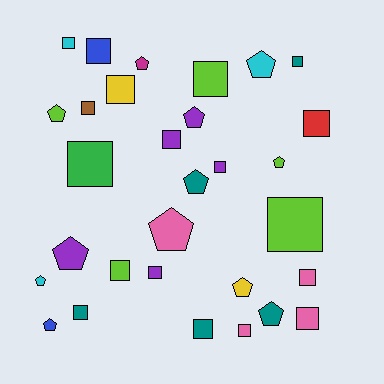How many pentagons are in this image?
There are 12 pentagons.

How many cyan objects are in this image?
There are 3 cyan objects.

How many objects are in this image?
There are 30 objects.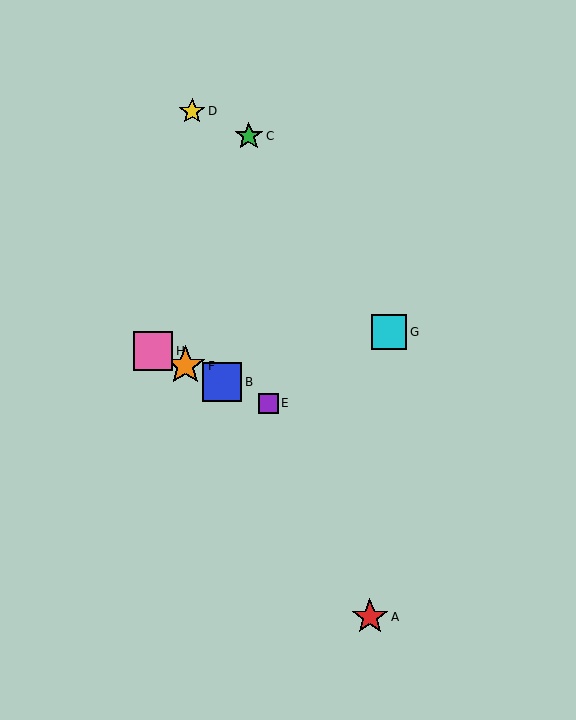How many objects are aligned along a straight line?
4 objects (B, E, F, H) are aligned along a straight line.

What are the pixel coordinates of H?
Object H is at (153, 351).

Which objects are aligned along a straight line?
Objects B, E, F, H are aligned along a straight line.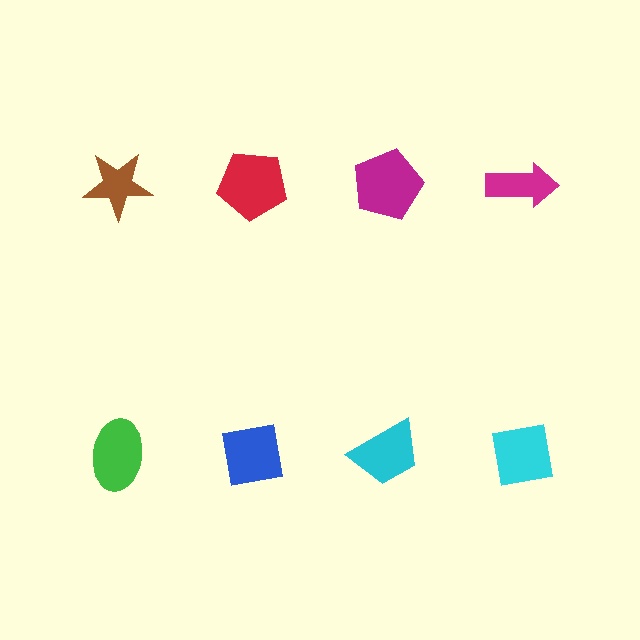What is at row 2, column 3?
A cyan trapezoid.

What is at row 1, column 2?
A red pentagon.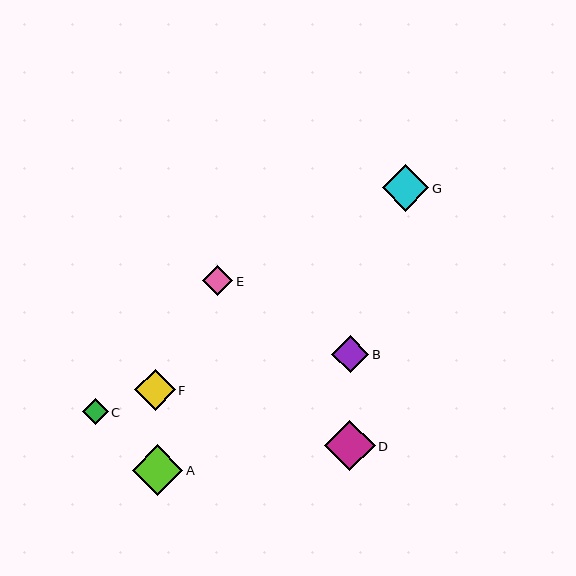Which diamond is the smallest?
Diamond C is the smallest with a size of approximately 26 pixels.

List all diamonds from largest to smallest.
From largest to smallest: A, D, G, F, B, E, C.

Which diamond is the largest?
Diamond A is the largest with a size of approximately 51 pixels.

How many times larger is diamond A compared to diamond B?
Diamond A is approximately 1.4 times the size of diamond B.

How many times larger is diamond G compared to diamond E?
Diamond G is approximately 1.5 times the size of diamond E.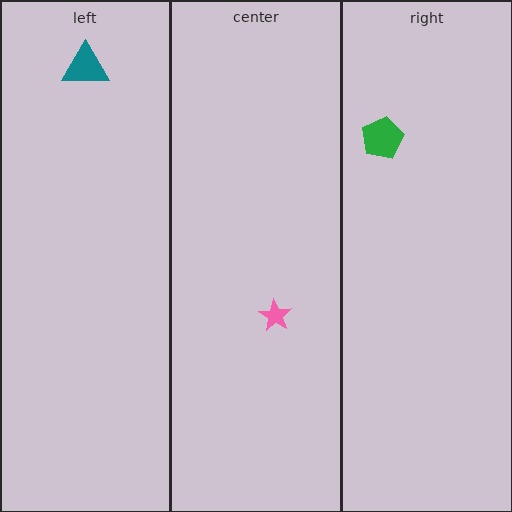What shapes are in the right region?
The green pentagon.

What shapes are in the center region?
The pink star.